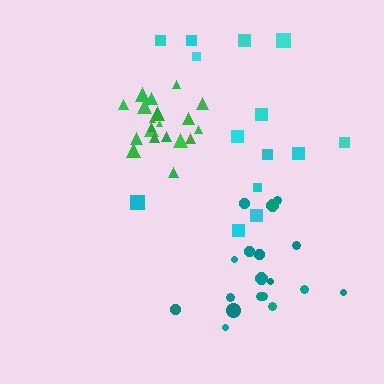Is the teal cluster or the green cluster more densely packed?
Green.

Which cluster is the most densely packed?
Green.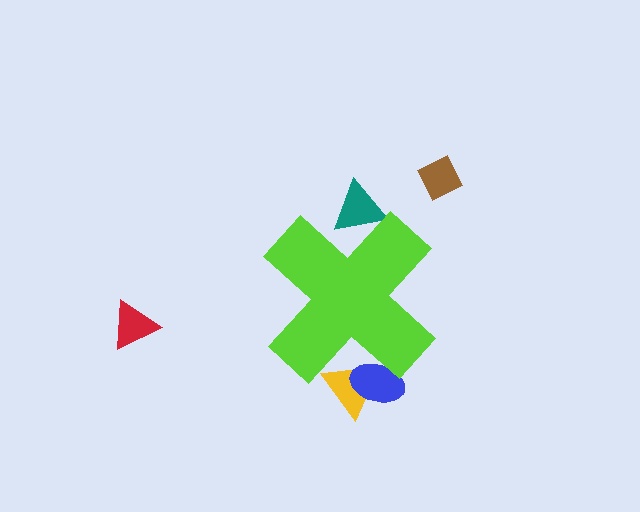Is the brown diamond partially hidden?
No, the brown diamond is fully visible.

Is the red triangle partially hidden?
No, the red triangle is fully visible.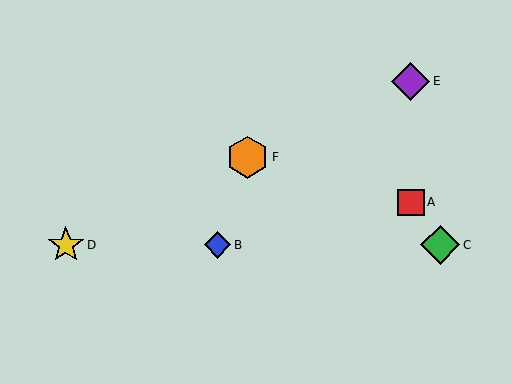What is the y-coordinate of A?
Object A is at y≈202.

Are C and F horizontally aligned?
No, C is at y≈245 and F is at y≈157.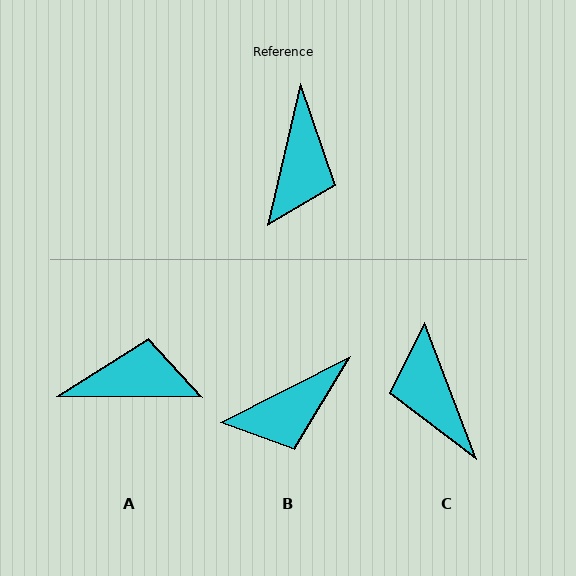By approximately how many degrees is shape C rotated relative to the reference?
Approximately 146 degrees clockwise.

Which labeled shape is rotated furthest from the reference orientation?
C, about 146 degrees away.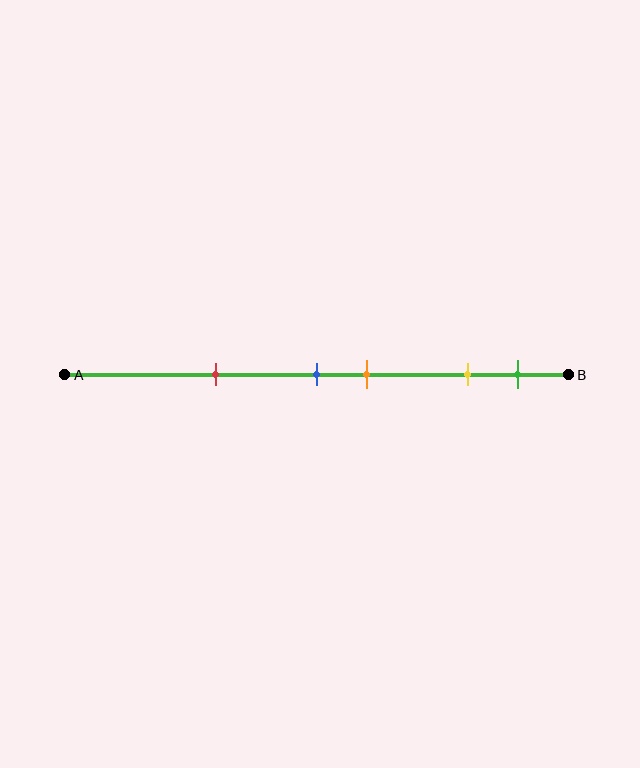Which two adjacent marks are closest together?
The blue and orange marks are the closest adjacent pair.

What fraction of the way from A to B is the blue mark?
The blue mark is approximately 50% (0.5) of the way from A to B.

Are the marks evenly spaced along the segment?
No, the marks are not evenly spaced.